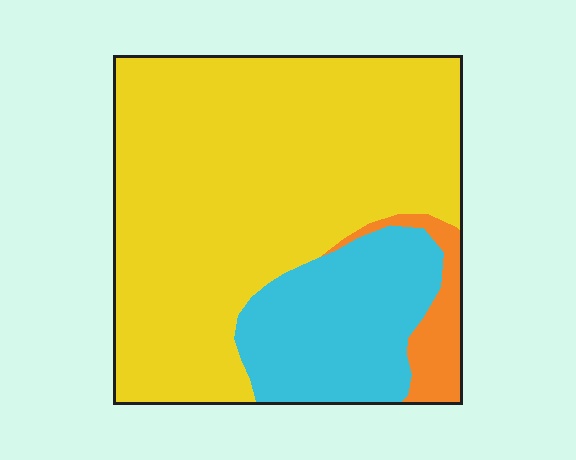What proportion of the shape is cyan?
Cyan takes up about one fifth (1/5) of the shape.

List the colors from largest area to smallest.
From largest to smallest: yellow, cyan, orange.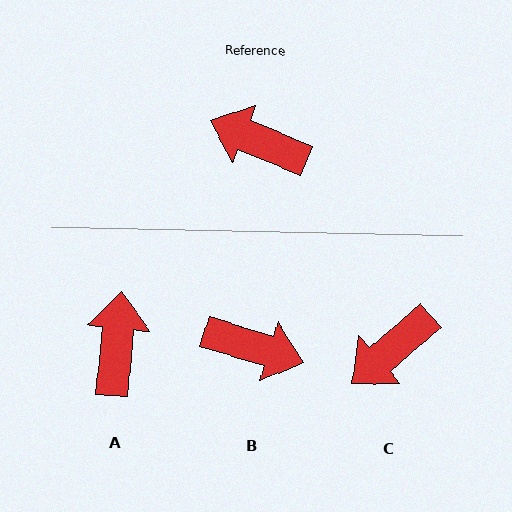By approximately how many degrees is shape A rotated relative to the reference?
Approximately 73 degrees clockwise.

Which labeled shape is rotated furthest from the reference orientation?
B, about 175 degrees away.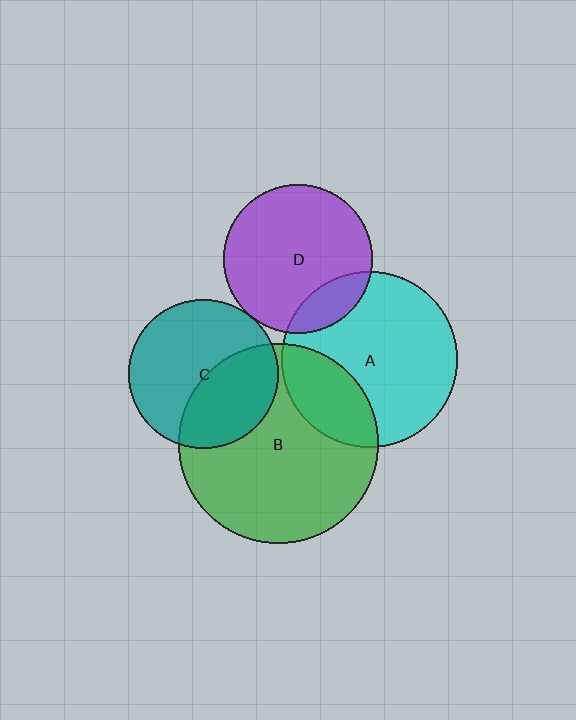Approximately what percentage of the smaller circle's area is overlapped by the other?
Approximately 15%.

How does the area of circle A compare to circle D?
Approximately 1.4 times.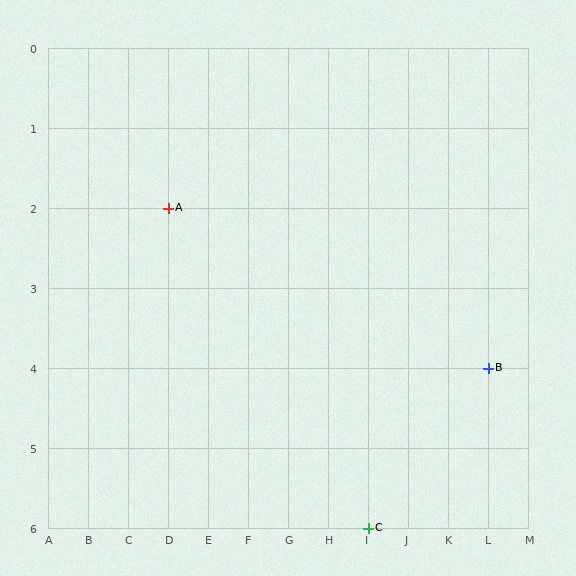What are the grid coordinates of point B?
Point B is at grid coordinates (L, 4).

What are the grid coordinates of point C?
Point C is at grid coordinates (I, 6).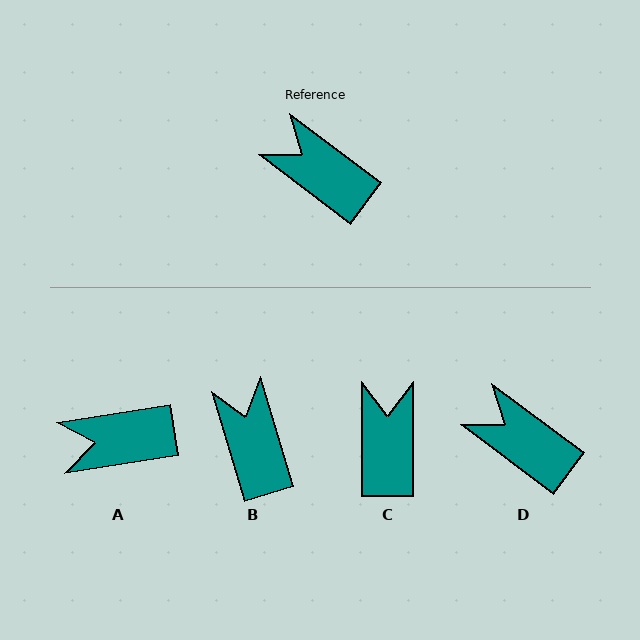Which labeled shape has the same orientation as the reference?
D.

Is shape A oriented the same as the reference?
No, it is off by about 46 degrees.